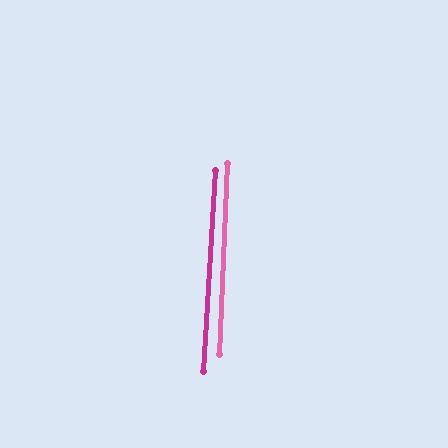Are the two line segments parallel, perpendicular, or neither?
Parallel — their directions differ by only 1.0°.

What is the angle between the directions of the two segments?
Approximately 1 degree.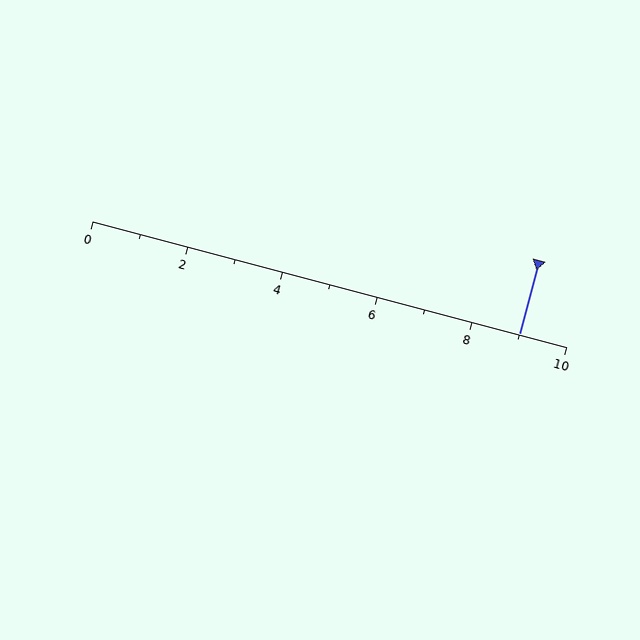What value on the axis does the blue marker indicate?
The marker indicates approximately 9.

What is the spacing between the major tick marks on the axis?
The major ticks are spaced 2 apart.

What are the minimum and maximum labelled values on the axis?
The axis runs from 0 to 10.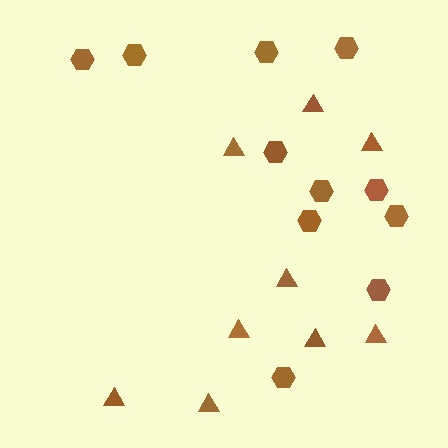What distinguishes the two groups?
There are 2 groups: one group of hexagons (11) and one group of triangles (9).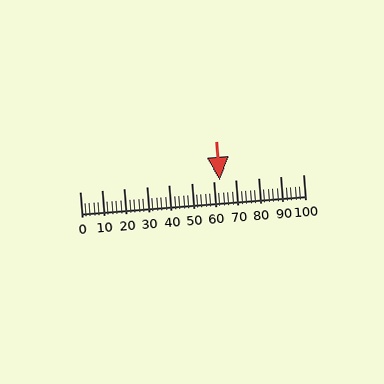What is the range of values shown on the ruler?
The ruler shows values from 0 to 100.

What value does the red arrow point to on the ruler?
The red arrow points to approximately 63.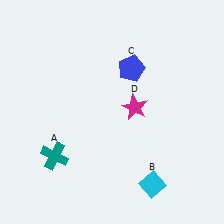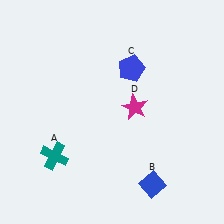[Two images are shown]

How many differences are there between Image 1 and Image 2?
There is 1 difference between the two images.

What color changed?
The diamond (B) changed from cyan in Image 1 to blue in Image 2.